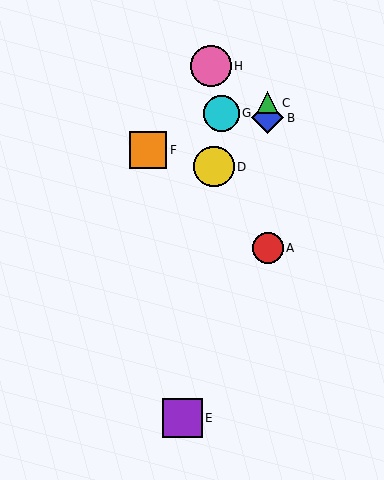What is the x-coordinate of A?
Object A is at x≈268.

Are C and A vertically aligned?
Yes, both are at x≈268.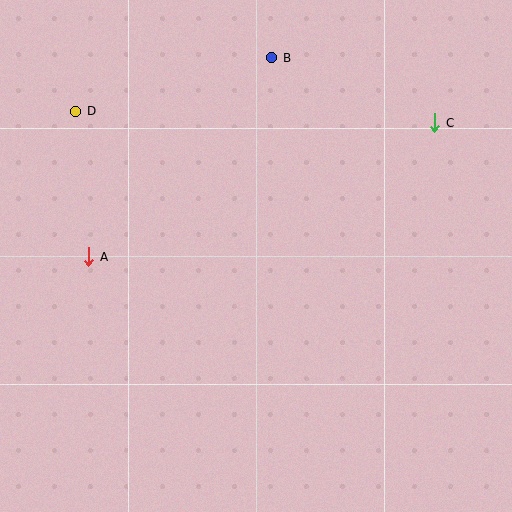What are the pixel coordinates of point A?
Point A is at (89, 257).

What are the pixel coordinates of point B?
Point B is at (272, 58).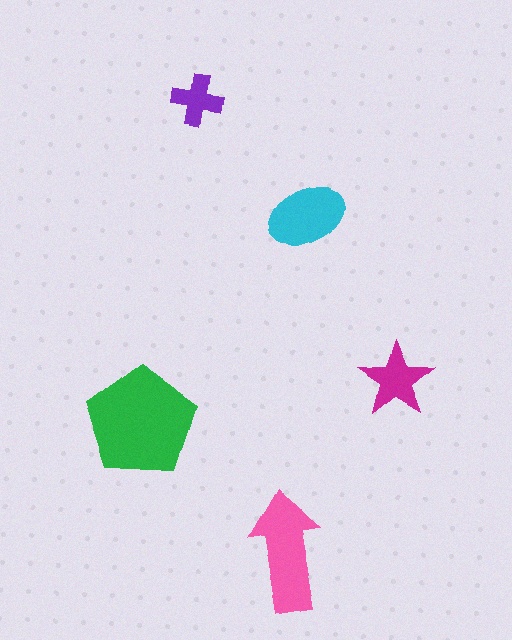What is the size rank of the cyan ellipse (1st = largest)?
3rd.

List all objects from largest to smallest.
The green pentagon, the pink arrow, the cyan ellipse, the magenta star, the purple cross.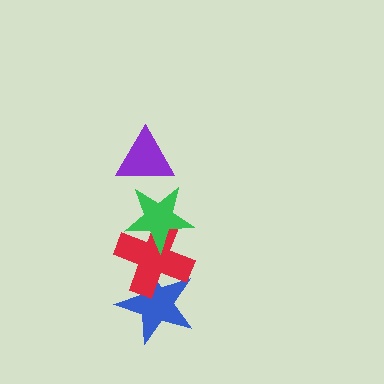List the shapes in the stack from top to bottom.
From top to bottom: the purple triangle, the green star, the red cross, the blue star.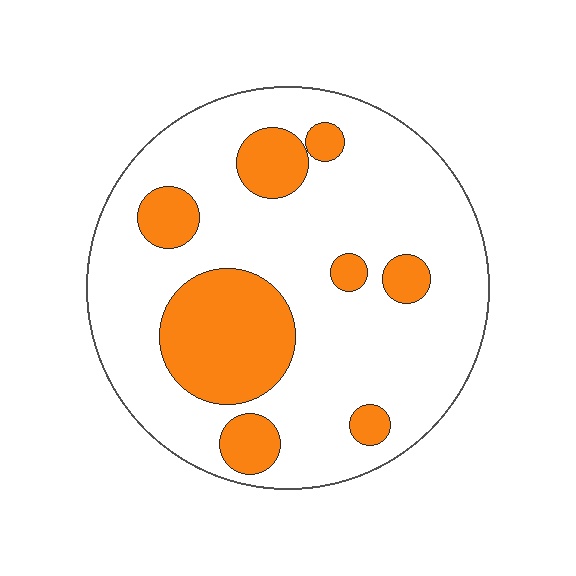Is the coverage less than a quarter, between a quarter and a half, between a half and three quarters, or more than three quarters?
Less than a quarter.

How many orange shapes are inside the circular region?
8.